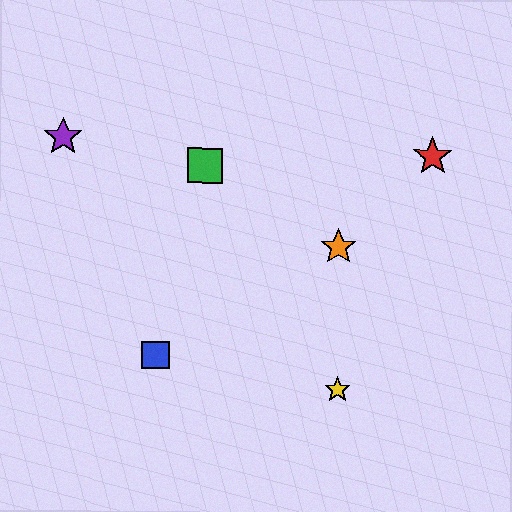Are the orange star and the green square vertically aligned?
No, the orange star is at x≈339 and the green square is at x≈205.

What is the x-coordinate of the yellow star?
The yellow star is at x≈337.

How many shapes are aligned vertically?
2 shapes (the yellow star, the orange star) are aligned vertically.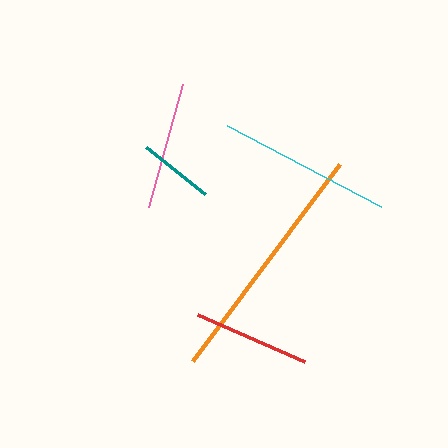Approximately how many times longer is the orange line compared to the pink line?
The orange line is approximately 1.9 times the length of the pink line.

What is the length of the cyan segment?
The cyan segment is approximately 174 pixels long.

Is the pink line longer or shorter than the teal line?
The pink line is longer than the teal line.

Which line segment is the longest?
The orange line is the longest at approximately 245 pixels.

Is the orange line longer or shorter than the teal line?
The orange line is longer than the teal line.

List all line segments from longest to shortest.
From longest to shortest: orange, cyan, pink, red, teal.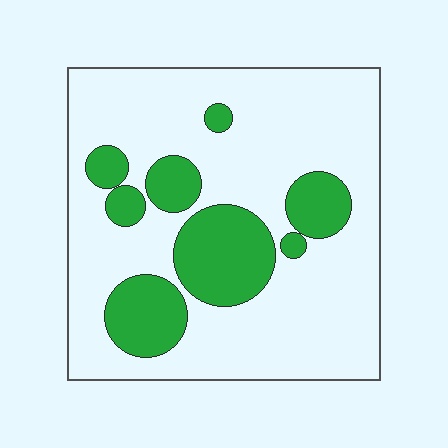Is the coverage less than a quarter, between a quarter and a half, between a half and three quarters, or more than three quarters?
Less than a quarter.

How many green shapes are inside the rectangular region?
8.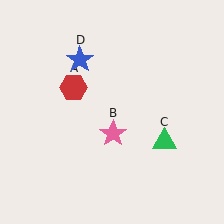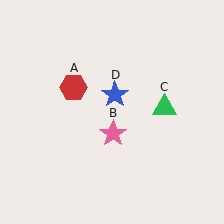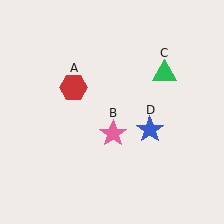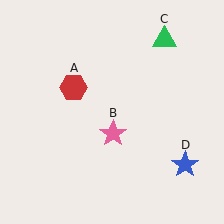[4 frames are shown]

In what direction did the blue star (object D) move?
The blue star (object D) moved down and to the right.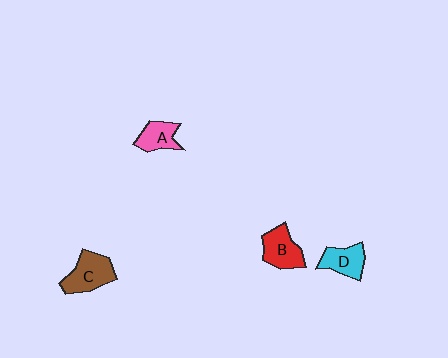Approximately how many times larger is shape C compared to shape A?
Approximately 1.5 times.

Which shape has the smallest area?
Shape A (pink).